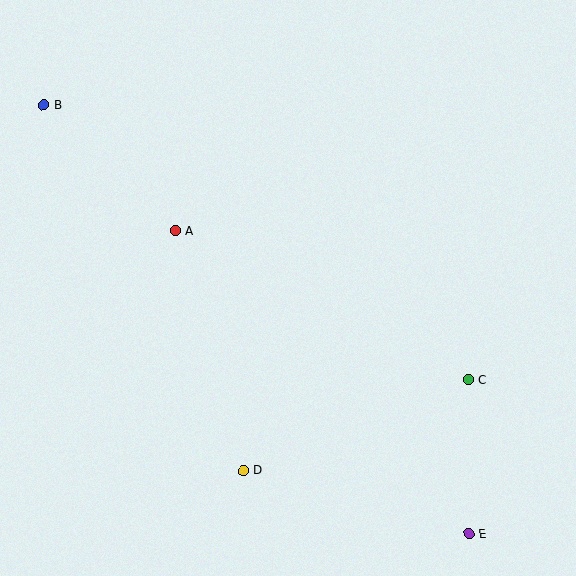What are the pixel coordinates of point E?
Point E is at (469, 534).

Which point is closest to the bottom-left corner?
Point D is closest to the bottom-left corner.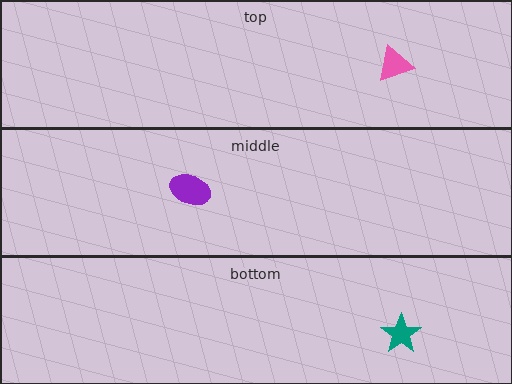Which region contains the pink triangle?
The top region.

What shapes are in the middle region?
The purple ellipse.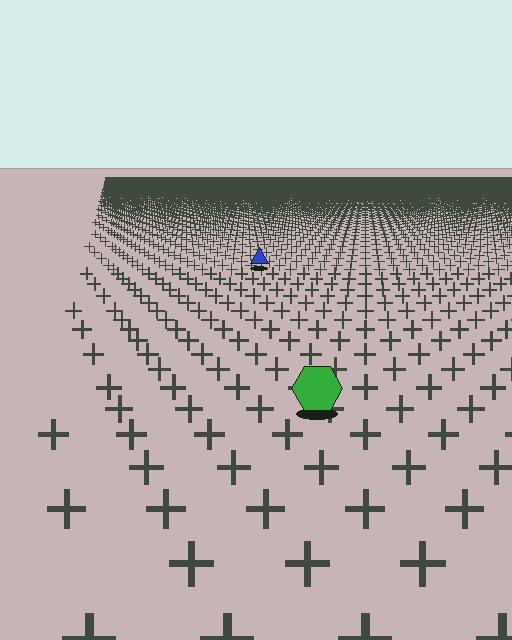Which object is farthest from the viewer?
The blue triangle is farthest from the viewer. It appears smaller and the ground texture around it is denser.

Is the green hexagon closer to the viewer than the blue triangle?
Yes. The green hexagon is closer — you can tell from the texture gradient: the ground texture is coarser near it.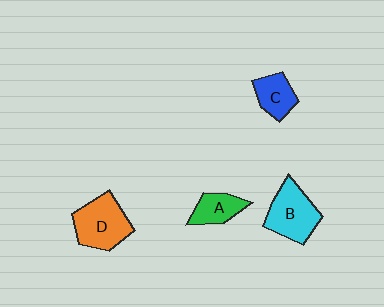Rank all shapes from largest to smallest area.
From largest to smallest: D (orange), B (cyan), C (blue), A (green).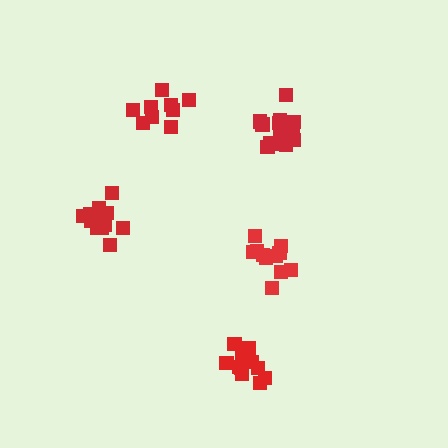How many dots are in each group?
Group 1: 14 dots, Group 2: 11 dots, Group 3: 9 dots, Group 4: 11 dots, Group 5: 13 dots (58 total).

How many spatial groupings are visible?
There are 5 spatial groupings.